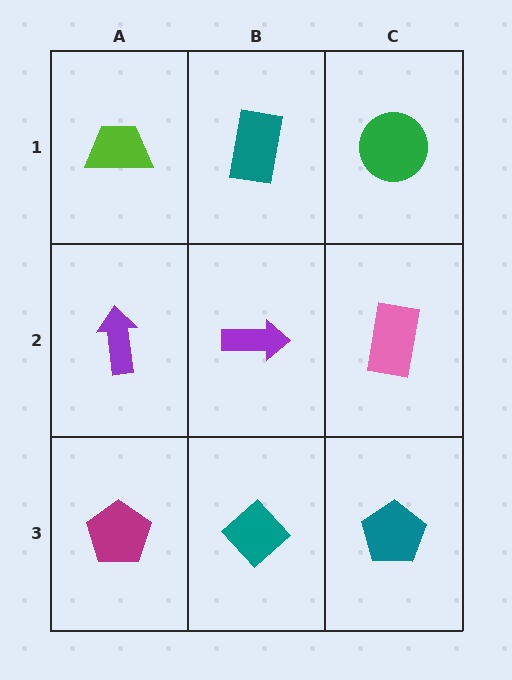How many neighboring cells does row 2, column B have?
4.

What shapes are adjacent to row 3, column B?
A purple arrow (row 2, column B), a magenta pentagon (row 3, column A), a teal pentagon (row 3, column C).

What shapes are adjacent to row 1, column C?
A pink rectangle (row 2, column C), a teal rectangle (row 1, column B).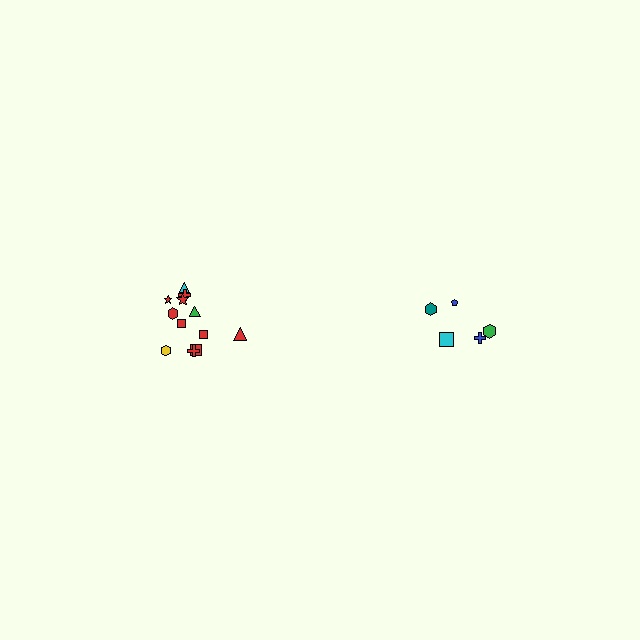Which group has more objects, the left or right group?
The left group.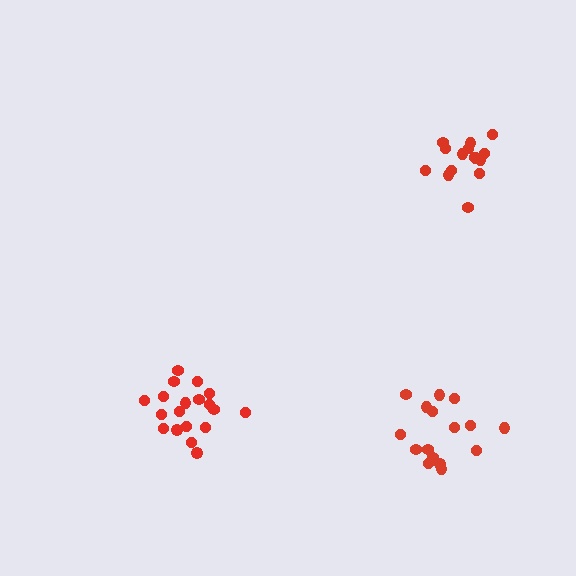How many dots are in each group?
Group 1: 15 dots, Group 2: 19 dots, Group 3: 16 dots (50 total).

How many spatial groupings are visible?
There are 3 spatial groupings.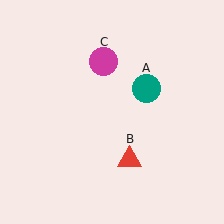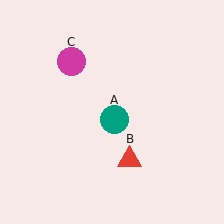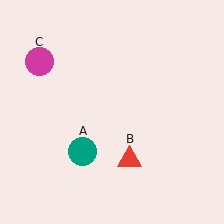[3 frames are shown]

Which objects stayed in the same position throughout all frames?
Red triangle (object B) remained stationary.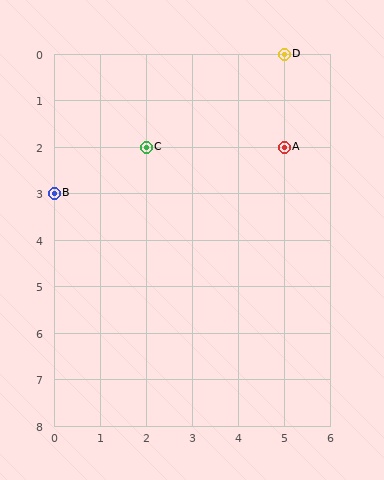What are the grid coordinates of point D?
Point D is at grid coordinates (5, 0).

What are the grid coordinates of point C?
Point C is at grid coordinates (2, 2).